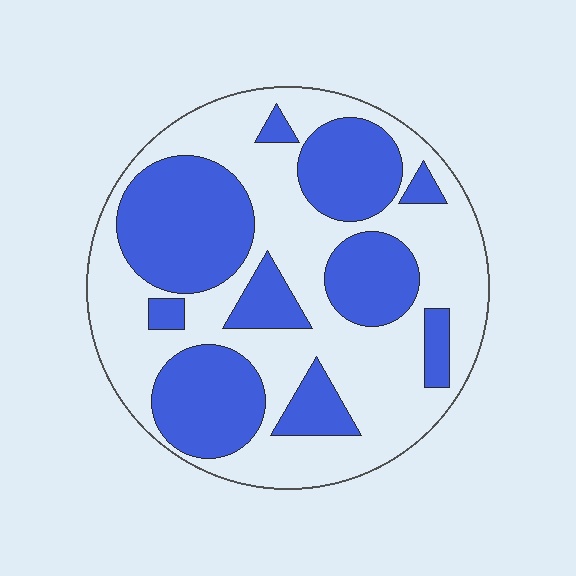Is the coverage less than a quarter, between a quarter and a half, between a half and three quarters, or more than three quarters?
Between a quarter and a half.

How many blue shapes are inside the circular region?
10.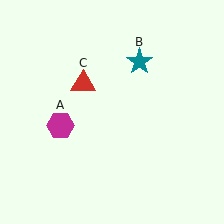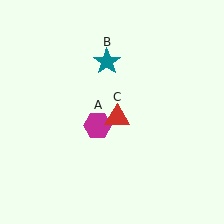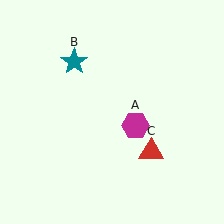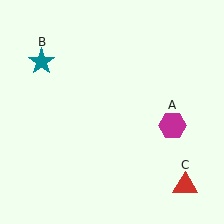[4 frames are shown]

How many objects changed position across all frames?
3 objects changed position: magenta hexagon (object A), teal star (object B), red triangle (object C).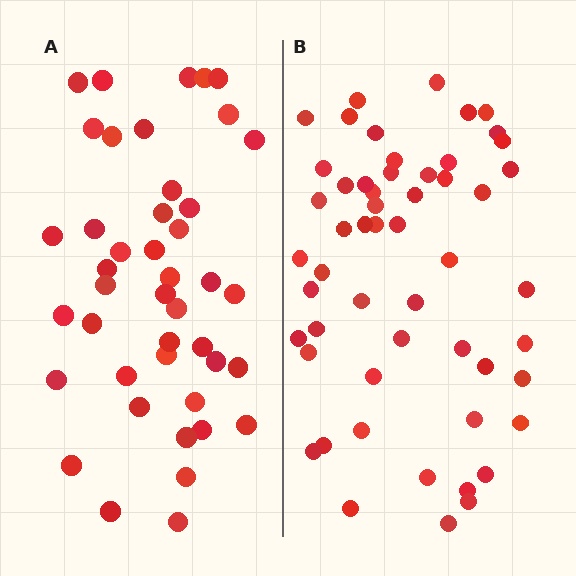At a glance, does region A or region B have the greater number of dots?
Region B (the right region) has more dots.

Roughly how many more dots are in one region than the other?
Region B has roughly 12 or so more dots than region A.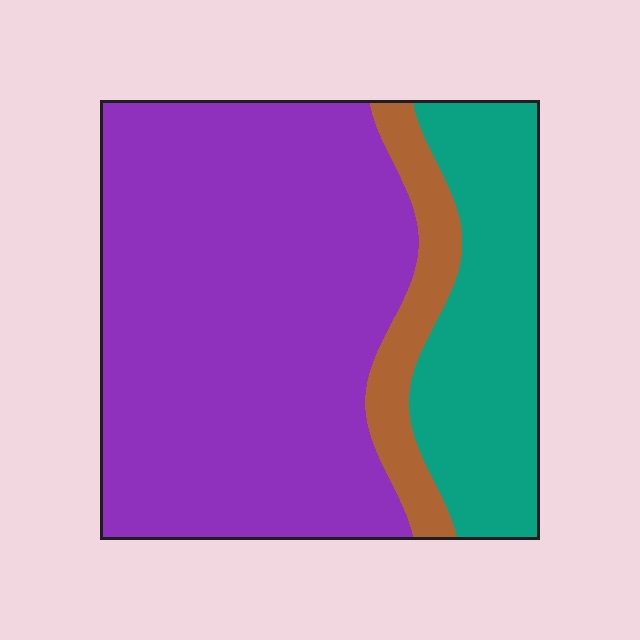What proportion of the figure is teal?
Teal covers 24% of the figure.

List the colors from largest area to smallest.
From largest to smallest: purple, teal, brown.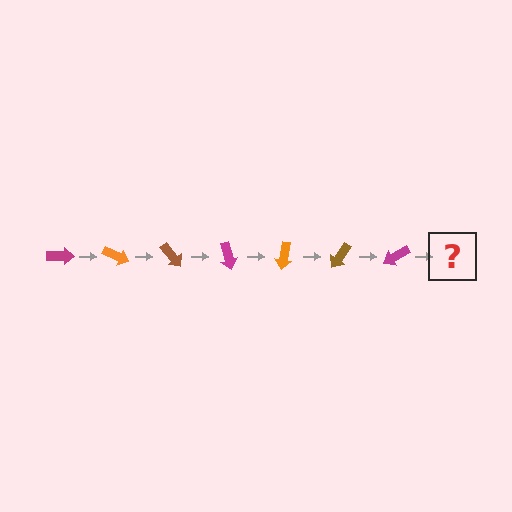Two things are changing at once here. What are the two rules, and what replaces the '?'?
The two rules are that it rotates 25 degrees each step and the color cycles through magenta, orange, and brown. The '?' should be an orange arrow, rotated 175 degrees from the start.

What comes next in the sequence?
The next element should be an orange arrow, rotated 175 degrees from the start.